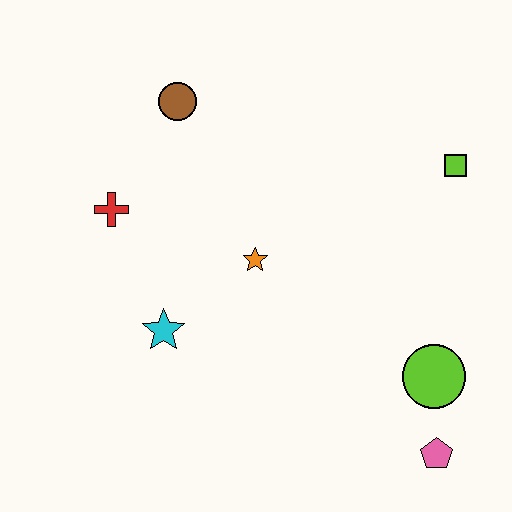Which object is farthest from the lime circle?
The brown circle is farthest from the lime circle.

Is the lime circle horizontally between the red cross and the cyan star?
No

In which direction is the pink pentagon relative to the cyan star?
The pink pentagon is to the right of the cyan star.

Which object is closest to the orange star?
The cyan star is closest to the orange star.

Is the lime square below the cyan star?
No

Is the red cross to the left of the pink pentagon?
Yes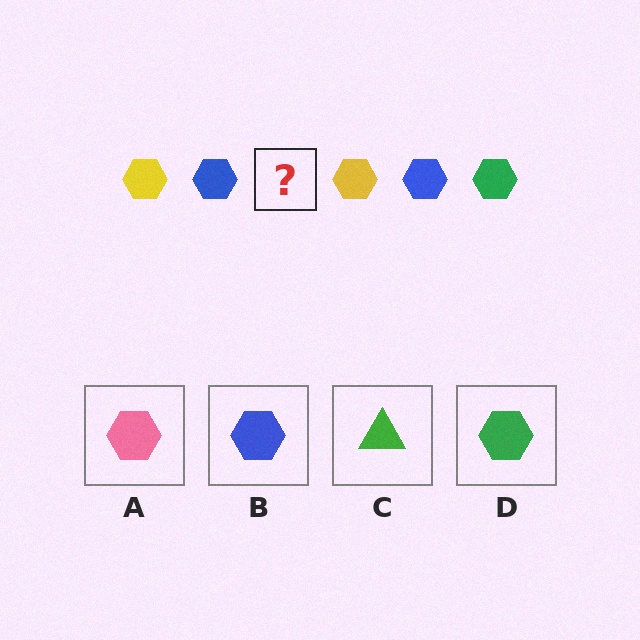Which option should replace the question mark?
Option D.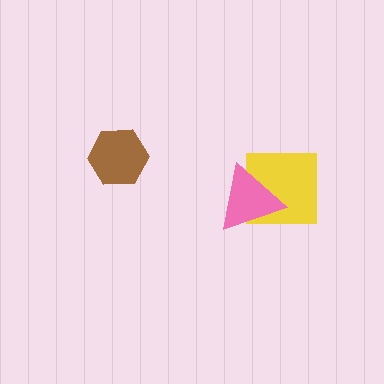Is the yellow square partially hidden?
Yes, it is partially covered by another shape.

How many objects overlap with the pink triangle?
1 object overlaps with the pink triangle.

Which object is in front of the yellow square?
The pink triangle is in front of the yellow square.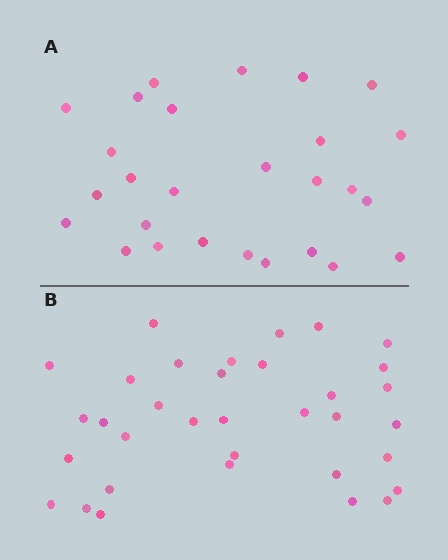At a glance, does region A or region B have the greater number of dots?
Region B (the bottom region) has more dots.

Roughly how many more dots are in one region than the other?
Region B has roughly 8 or so more dots than region A.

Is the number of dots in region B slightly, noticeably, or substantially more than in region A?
Region B has noticeably more, but not dramatically so. The ratio is roughly 1.3 to 1.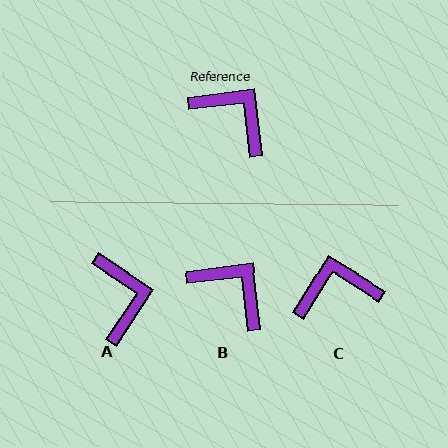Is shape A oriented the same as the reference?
No, it is off by about 41 degrees.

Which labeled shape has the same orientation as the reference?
B.